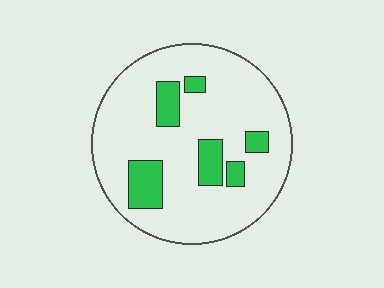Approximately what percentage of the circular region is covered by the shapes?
Approximately 15%.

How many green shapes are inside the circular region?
6.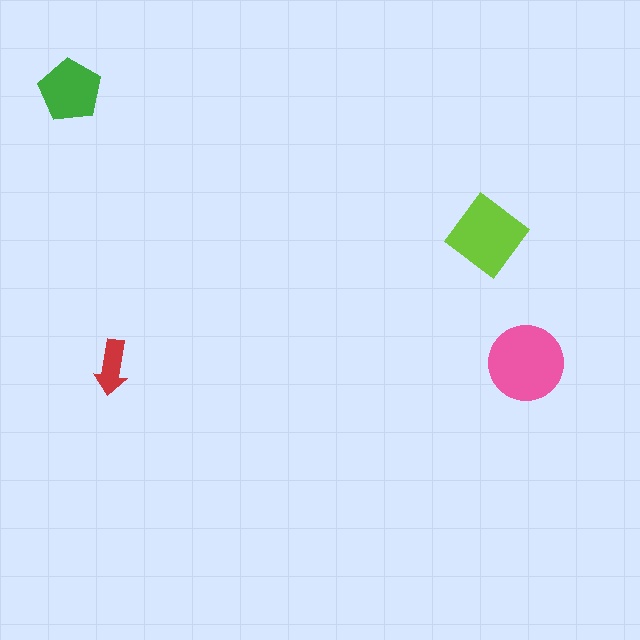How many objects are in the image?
There are 4 objects in the image.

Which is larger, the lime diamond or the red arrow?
The lime diamond.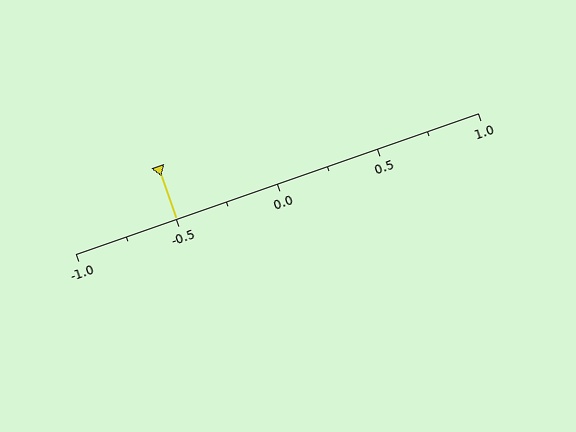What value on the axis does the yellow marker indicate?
The marker indicates approximately -0.5.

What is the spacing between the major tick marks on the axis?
The major ticks are spaced 0.5 apart.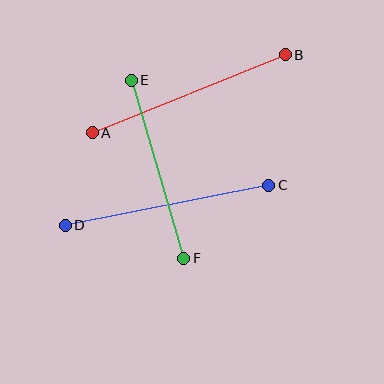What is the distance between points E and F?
The distance is approximately 186 pixels.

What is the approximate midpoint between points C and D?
The midpoint is at approximately (167, 205) pixels.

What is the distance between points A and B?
The distance is approximately 208 pixels.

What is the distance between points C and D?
The distance is approximately 208 pixels.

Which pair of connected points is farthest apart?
Points A and B are farthest apart.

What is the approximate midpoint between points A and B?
The midpoint is at approximately (189, 94) pixels.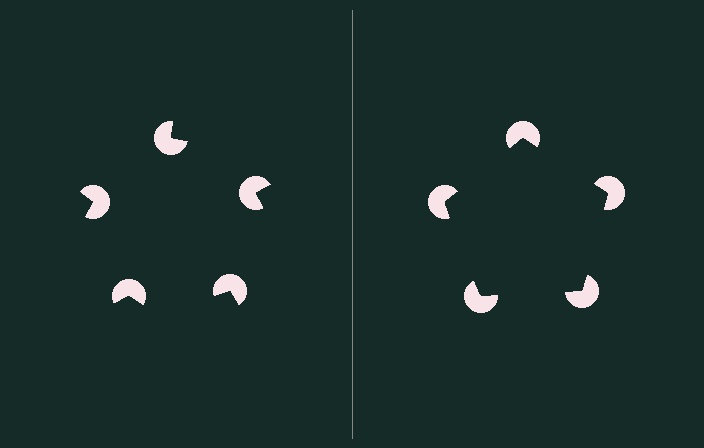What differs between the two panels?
The pac-man discs are positioned identically on both sides; only the wedge orientations differ. On the right they align to a pentagon; on the left they are misaligned.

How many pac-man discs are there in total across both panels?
10 — 5 on each side.